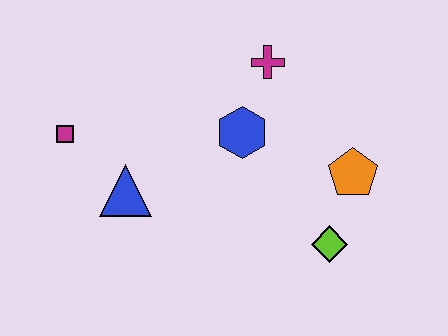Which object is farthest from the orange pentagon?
The magenta square is farthest from the orange pentagon.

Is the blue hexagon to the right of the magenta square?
Yes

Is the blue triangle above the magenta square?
No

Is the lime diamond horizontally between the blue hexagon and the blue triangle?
No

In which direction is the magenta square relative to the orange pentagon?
The magenta square is to the left of the orange pentagon.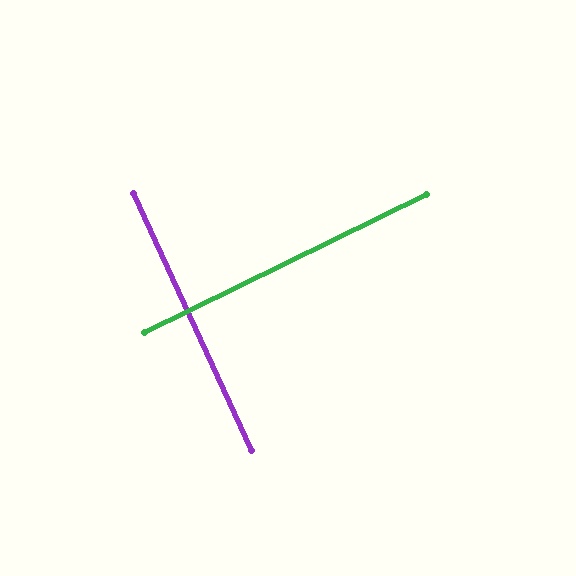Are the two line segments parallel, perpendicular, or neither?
Perpendicular — they meet at approximately 89°.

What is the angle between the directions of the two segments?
Approximately 89 degrees.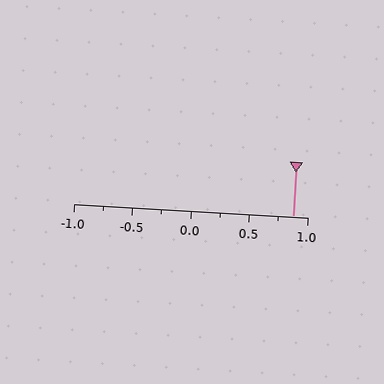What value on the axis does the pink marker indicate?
The marker indicates approximately 0.88.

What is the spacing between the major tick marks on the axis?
The major ticks are spaced 0.5 apart.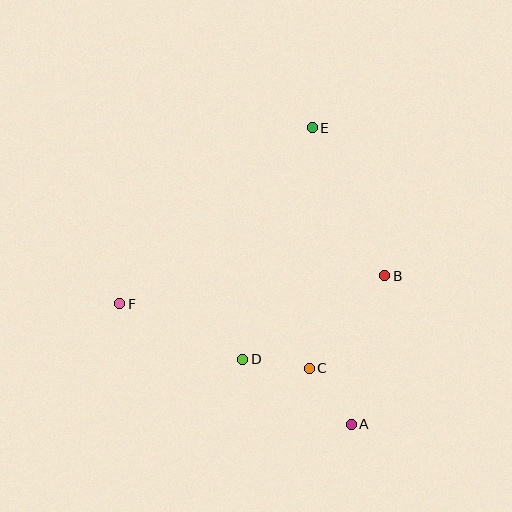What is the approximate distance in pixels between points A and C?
The distance between A and C is approximately 70 pixels.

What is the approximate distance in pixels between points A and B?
The distance between A and B is approximately 152 pixels.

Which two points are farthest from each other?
Points A and E are farthest from each other.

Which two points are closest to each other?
Points C and D are closest to each other.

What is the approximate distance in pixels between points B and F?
The distance between B and F is approximately 267 pixels.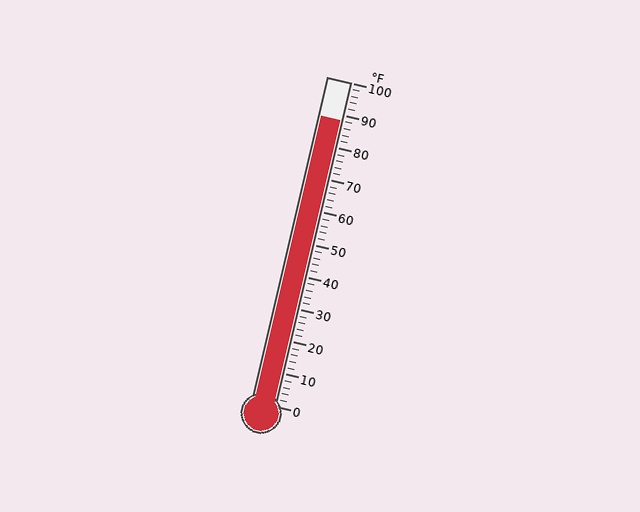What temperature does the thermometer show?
The thermometer shows approximately 88°F.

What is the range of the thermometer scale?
The thermometer scale ranges from 0°F to 100°F.